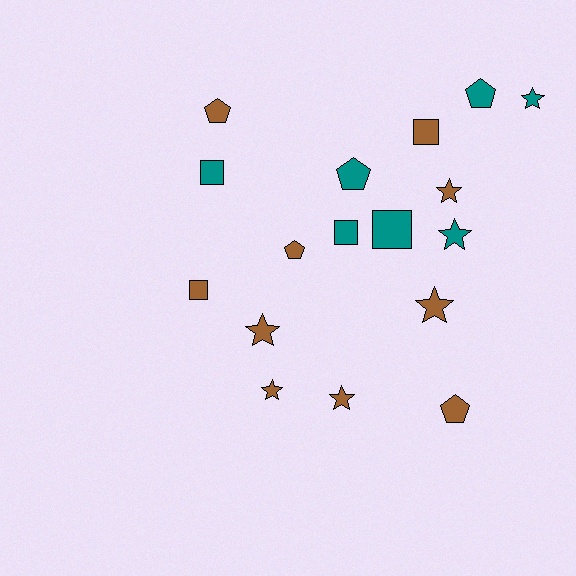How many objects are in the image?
There are 17 objects.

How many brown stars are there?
There are 5 brown stars.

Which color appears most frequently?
Brown, with 10 objects.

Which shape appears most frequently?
Star, with 7 objects.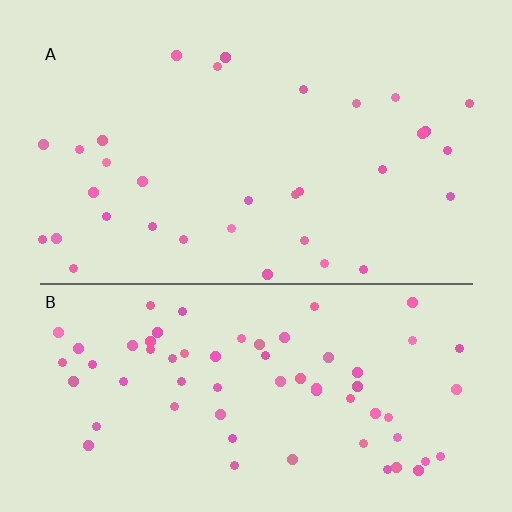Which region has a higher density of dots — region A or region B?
B (the bottom).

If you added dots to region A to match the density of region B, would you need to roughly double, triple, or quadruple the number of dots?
Approximately double.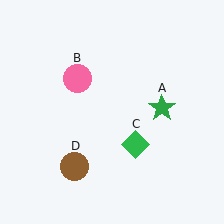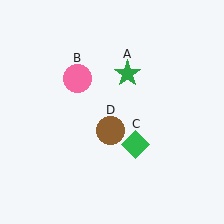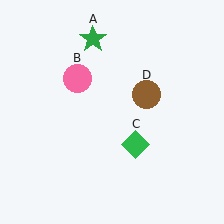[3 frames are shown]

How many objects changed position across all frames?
2 objects changed position: green star (object A), brown circle (object D).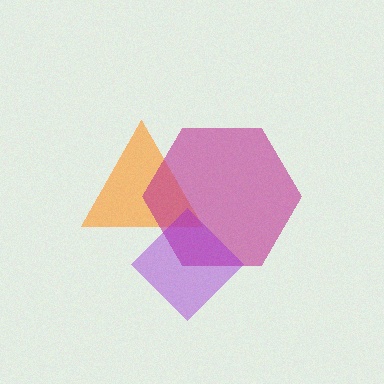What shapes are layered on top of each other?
The layered shapes are: an orange triangle, a magenta hexagon, a purple diamond.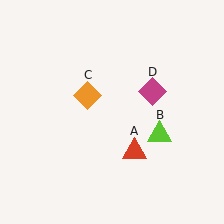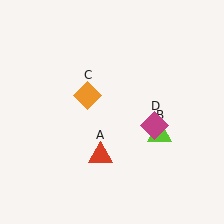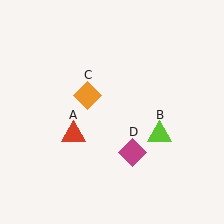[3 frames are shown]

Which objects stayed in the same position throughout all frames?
Lime triangle (object B) and orange diamond (object C) remained stationary.